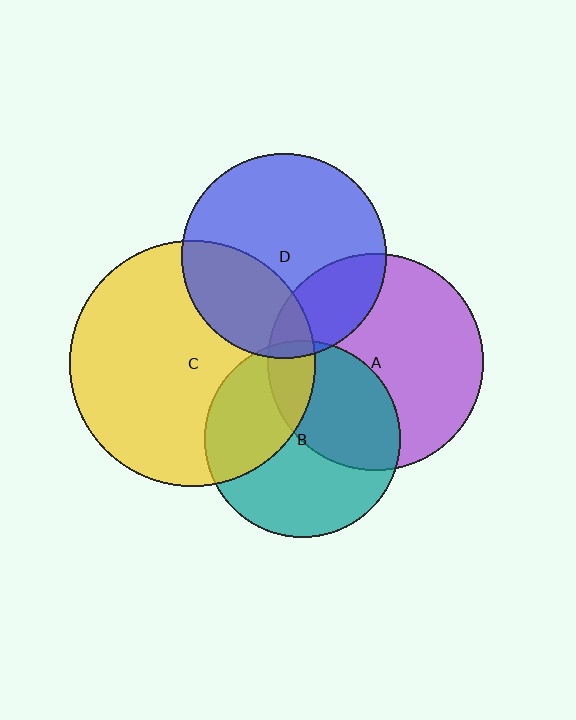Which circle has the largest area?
Circle C (yellow).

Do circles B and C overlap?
Yes.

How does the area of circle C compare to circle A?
Approximately 1.3 times.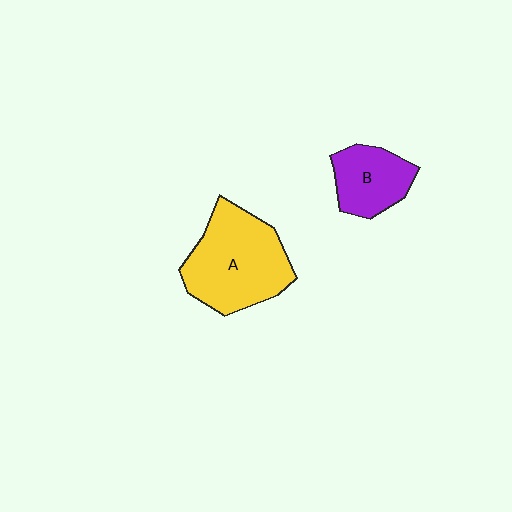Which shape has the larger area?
Shape A (yellow).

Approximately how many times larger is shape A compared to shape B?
Approximately 1.9 times.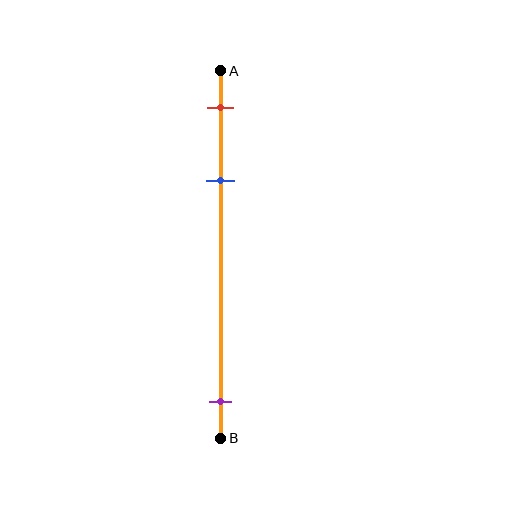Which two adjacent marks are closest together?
The red and blue marks are the closest adjacent pair.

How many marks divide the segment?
There are 3 marks dividing the segment.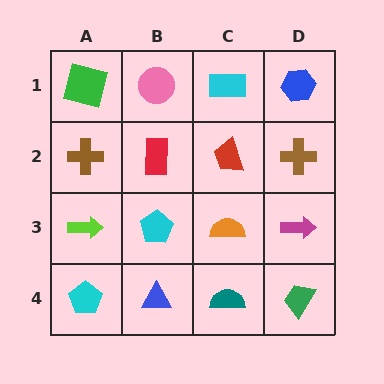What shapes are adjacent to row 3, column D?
A brown cross (row 2, column D), a green trapezoid (row 4, column D), an orange semicircle (row 3, column C).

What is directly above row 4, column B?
A cyan pentagon.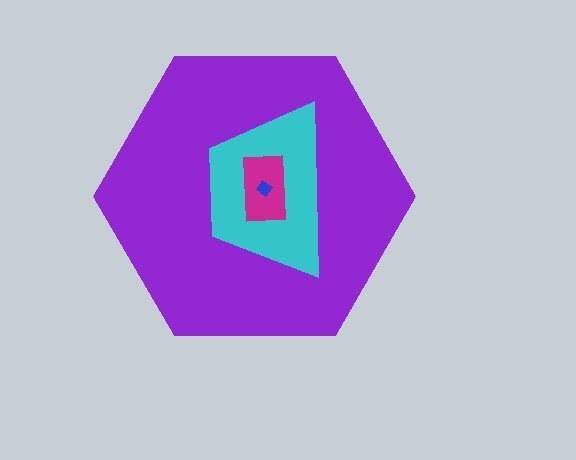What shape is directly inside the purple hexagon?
The cyan trapezoid.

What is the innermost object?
The blue diamond.